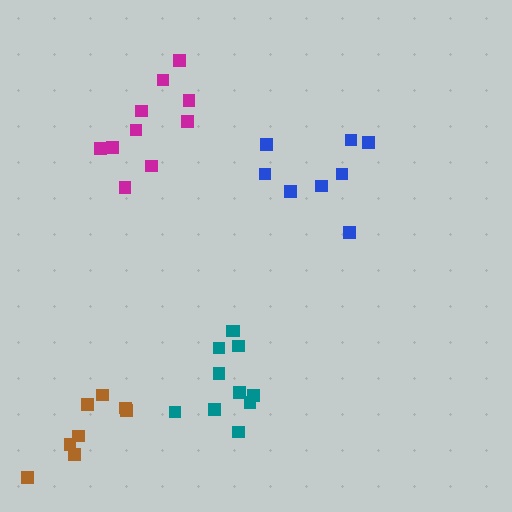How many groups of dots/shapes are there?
There are 4 groups.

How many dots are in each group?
Group 1: 11 dots, Group 2: 10 dots, Group 3: 8 dots, Group 4: 8 dots (37 total).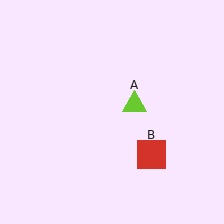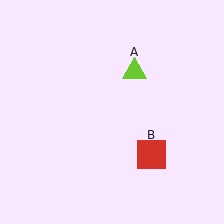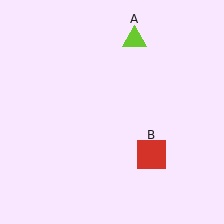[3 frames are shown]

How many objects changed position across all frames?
1 object changed position: lime triangle (object A).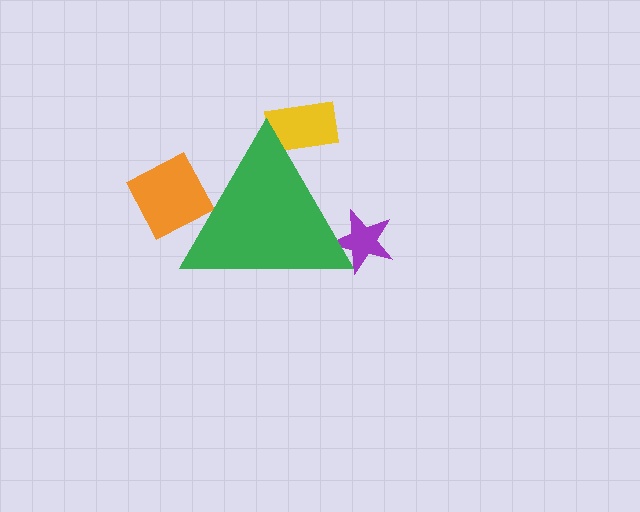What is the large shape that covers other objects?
A green triangle.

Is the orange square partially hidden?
Yes, the orange square is partially hidden behind the green triangle.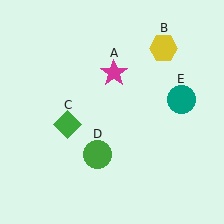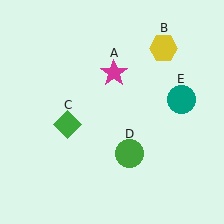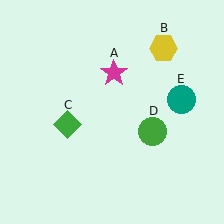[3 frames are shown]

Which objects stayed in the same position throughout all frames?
Magenta star (object A) and yellow hexagon (object B) and green diamond (object C) and teal circle (object E) remained stationary.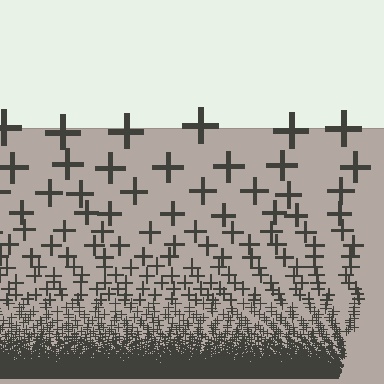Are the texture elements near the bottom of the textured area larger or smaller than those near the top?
Smaller. The gradient is inverted — elements near the bottom are smaller and denser.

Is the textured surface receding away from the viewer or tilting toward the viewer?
The surface appears to tilt toward the viewer. Texture elements get larger and sparser toward the top.